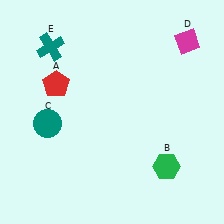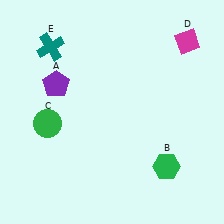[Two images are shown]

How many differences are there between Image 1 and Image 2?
There are 2 differences between the two images.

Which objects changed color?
A changed from red to purple. C changed from teal to green.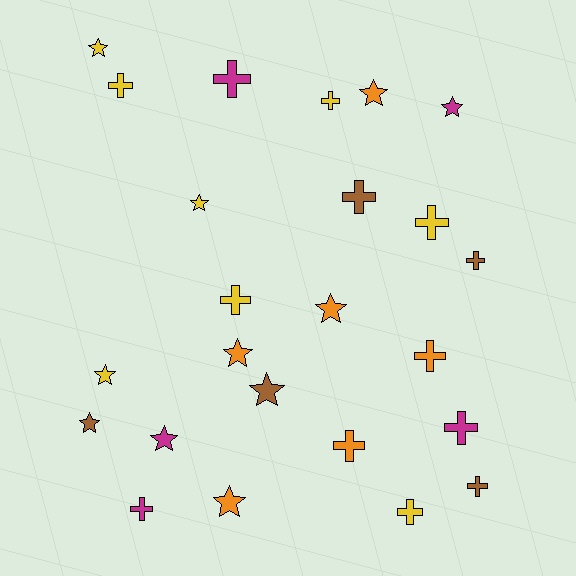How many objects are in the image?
There are 24 objects.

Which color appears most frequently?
Yellow, with 8 objects.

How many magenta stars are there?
There are 2 magenta stars.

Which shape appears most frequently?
Cross, with 13 objects.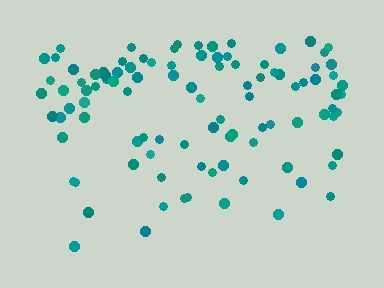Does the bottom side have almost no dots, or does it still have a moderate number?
Still a moderate number, just noticeably fewer than the top.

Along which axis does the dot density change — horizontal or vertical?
Vertical.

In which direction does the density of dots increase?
From bottom to top, with the top side densest.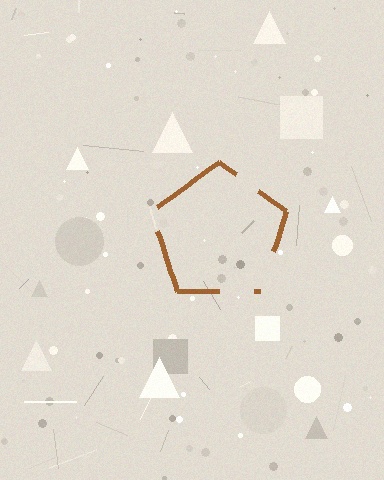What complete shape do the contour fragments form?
The contour fragments form a pentagon.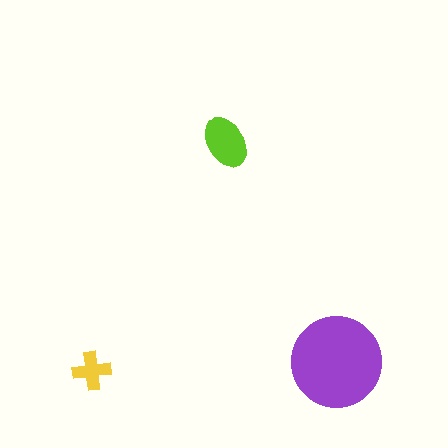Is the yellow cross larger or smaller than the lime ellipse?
Smaller.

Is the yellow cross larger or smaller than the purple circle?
Smaller.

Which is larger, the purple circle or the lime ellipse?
The purple circle.